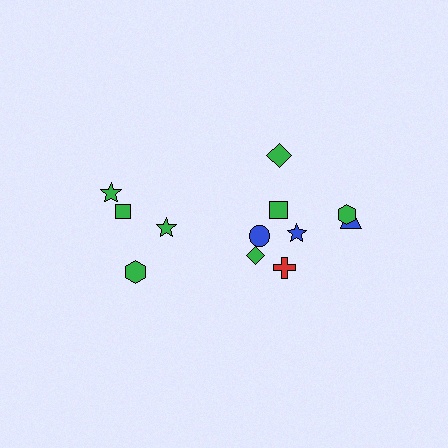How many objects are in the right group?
There are 8 objects.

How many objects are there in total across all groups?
There are 12 objects.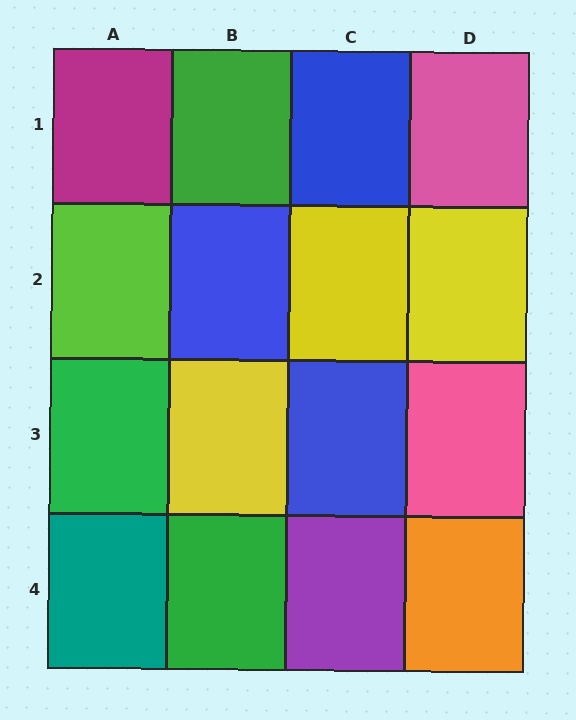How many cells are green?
3 cells are green.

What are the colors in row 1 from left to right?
Magenta, green, blue, pink.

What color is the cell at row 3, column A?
Green.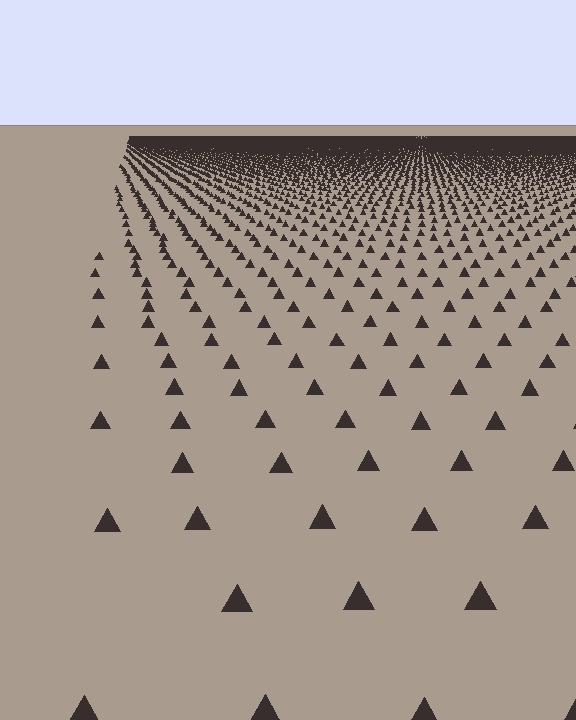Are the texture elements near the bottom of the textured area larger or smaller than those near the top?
Larger. Near the bottom, elements are closer to the viewer and appear at a bigger on-screen size.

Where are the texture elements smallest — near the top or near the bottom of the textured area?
Near the top.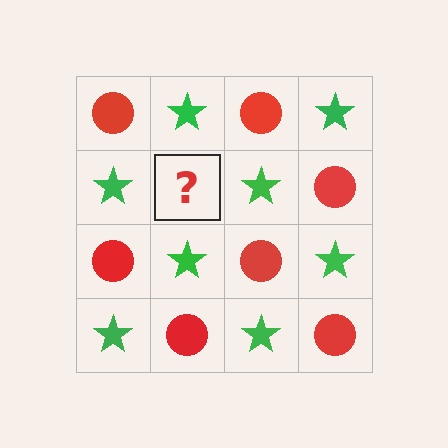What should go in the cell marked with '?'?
The missing cell should contain a red circle.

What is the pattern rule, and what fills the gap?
The rule is that it alternates red circle and green star in a checkerboard pattern. The gap should be filled with a red circle.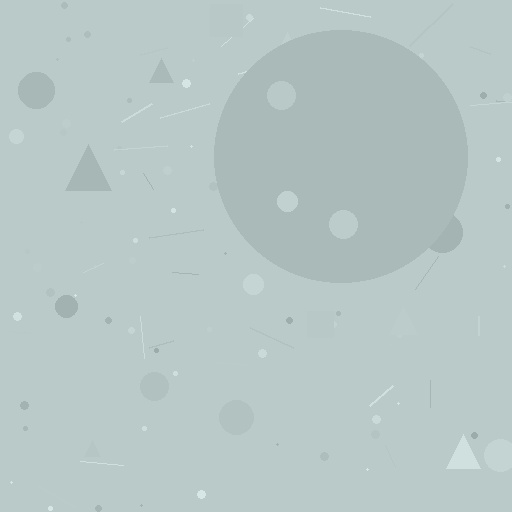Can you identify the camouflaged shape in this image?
The camouflaged shape is a circle.